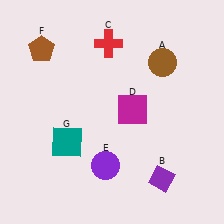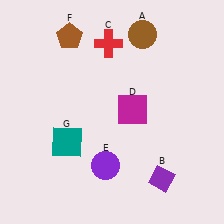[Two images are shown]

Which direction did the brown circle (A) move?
The brown circle (A) moved up.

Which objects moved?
The objects that moved are: the brown circle (A), the brown pentagon (F).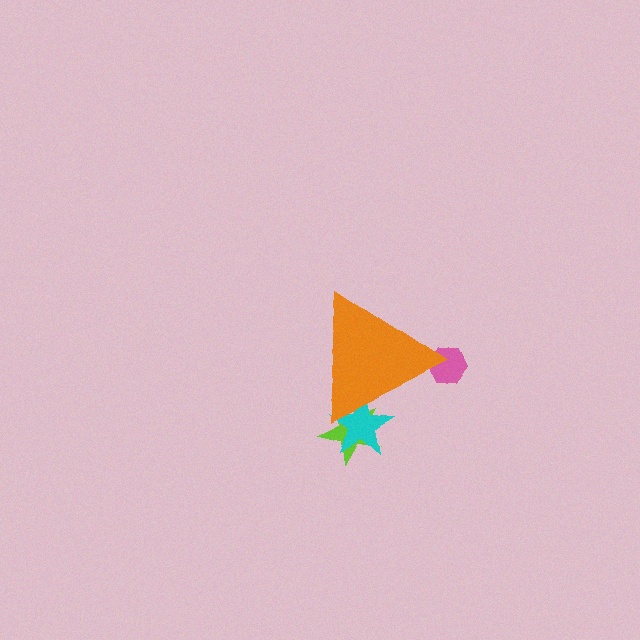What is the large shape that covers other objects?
An orange triangle.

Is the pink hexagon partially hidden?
Yes, the pink hexagon is partially hidden behind the orange triangle.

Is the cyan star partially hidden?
Yes, the cyan star is partially hidden behind the orange triangle.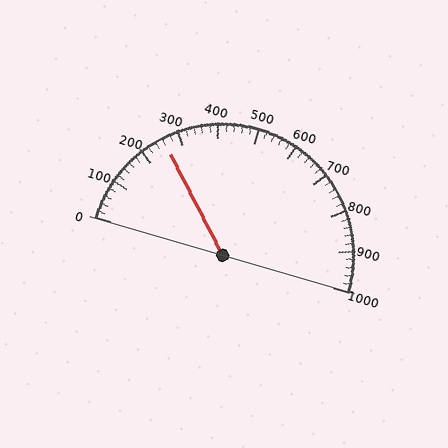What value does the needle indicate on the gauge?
The needle indicates approximately 260.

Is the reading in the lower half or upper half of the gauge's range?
The reading is in the lower half of the range (0 to 1000).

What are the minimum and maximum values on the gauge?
The gauge ranges from 0 to 1000.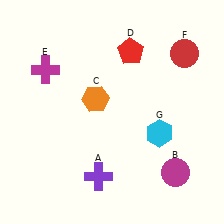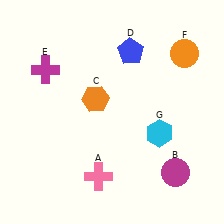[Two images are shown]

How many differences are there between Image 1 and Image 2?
There are 3 differences between the two images.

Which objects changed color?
A changed from purple to pink. D changed from red to blue. F changed from red to orange.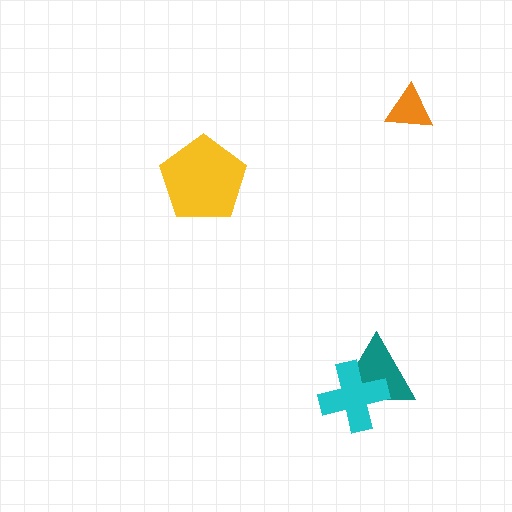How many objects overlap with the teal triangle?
1 object overlaps with the teal triangle.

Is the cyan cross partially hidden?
No, no other shape covers it.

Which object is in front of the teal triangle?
The cyan cross is in front of the teal triangle.